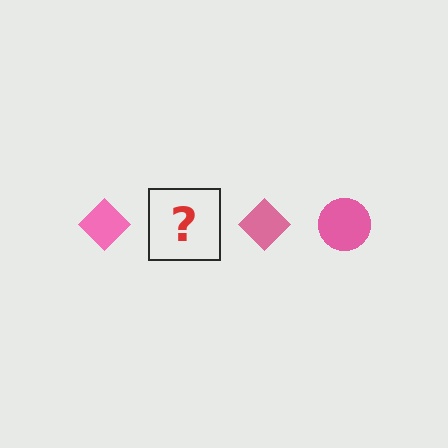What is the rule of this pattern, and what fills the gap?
The rule is that the pattern cycles through diamond, circle shapes in pink. The gap should be filled with a pink circle.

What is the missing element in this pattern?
The missing element is a pink circle.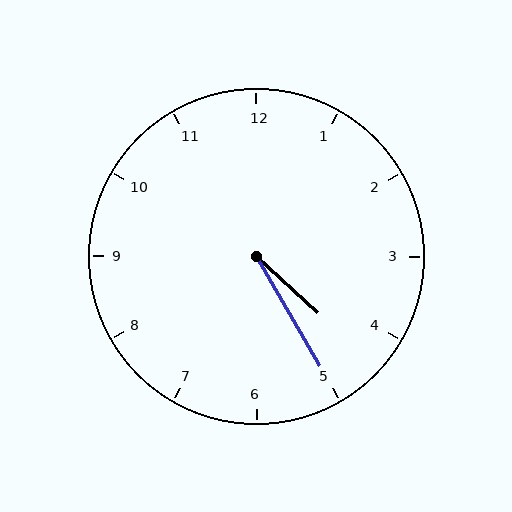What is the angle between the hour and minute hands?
Approximately 18 degrees.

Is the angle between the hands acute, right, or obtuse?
It is acute.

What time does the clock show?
4:25.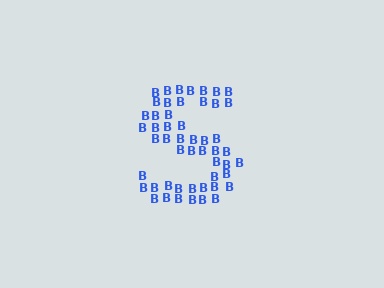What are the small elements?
The small elements are letter B's.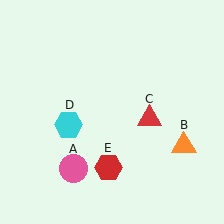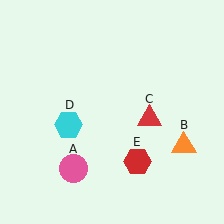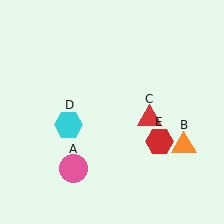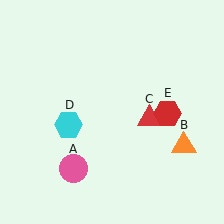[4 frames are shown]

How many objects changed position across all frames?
1 object changed position: red hexagon (object E).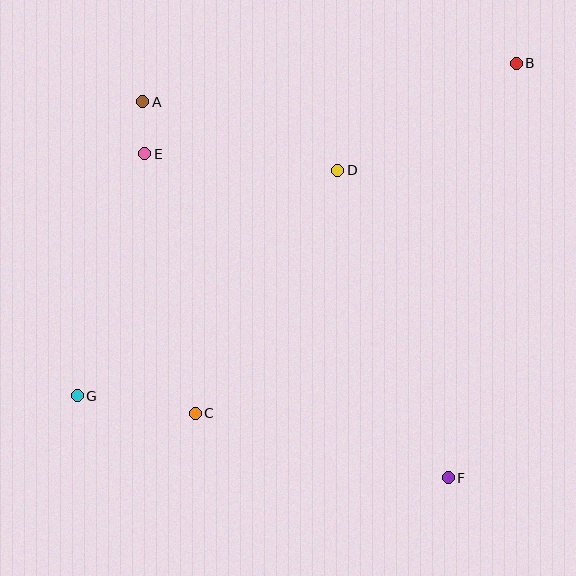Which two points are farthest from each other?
Points B and G are farthest from each other.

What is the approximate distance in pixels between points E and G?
The distance between E and G is approximately 251 pixels.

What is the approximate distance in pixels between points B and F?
The distance between B and F is approximately 420 pixels.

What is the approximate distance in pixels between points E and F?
The distance between E and F is approximately 444 pixels.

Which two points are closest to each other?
Points A and E are closest to each other.